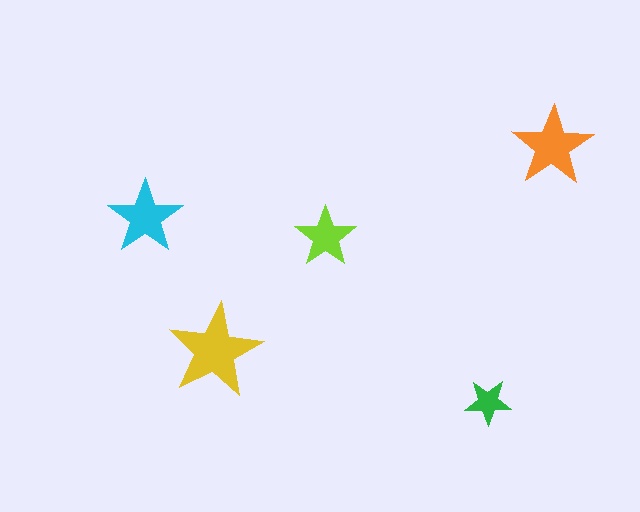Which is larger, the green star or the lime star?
The lime one.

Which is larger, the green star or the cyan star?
The cyan one.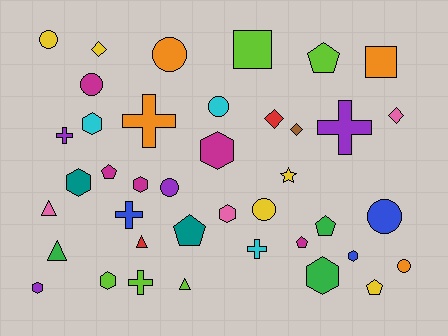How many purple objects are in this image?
There are 4 purple objects.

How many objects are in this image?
There are 40 objects.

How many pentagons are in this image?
There are 6 pentagons.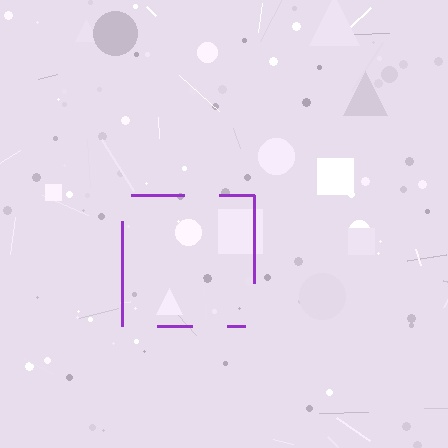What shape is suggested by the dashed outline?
The dashed outline suggests a square.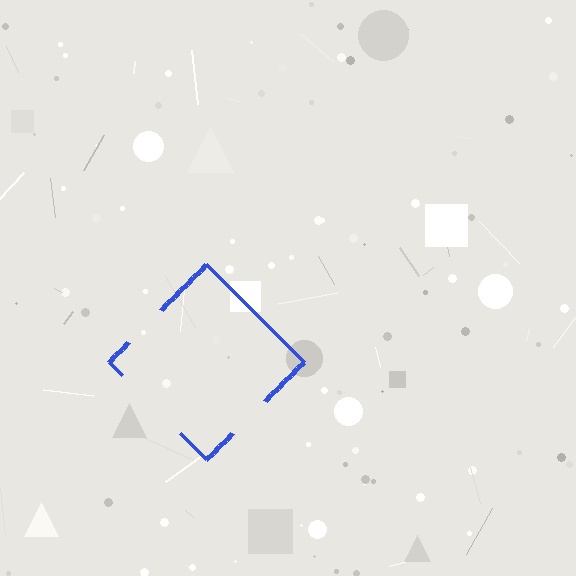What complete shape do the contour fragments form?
The contour fragments form a diamond.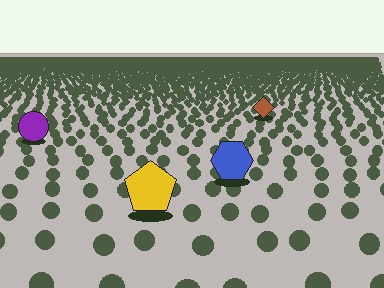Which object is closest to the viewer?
The yellow pentagon is closest. The texture marks near it are larger and more spread out.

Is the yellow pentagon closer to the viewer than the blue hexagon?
Yes. The yellow pentagon is closer — you can tell from the texture gradient: the ground texture is coarser near it.